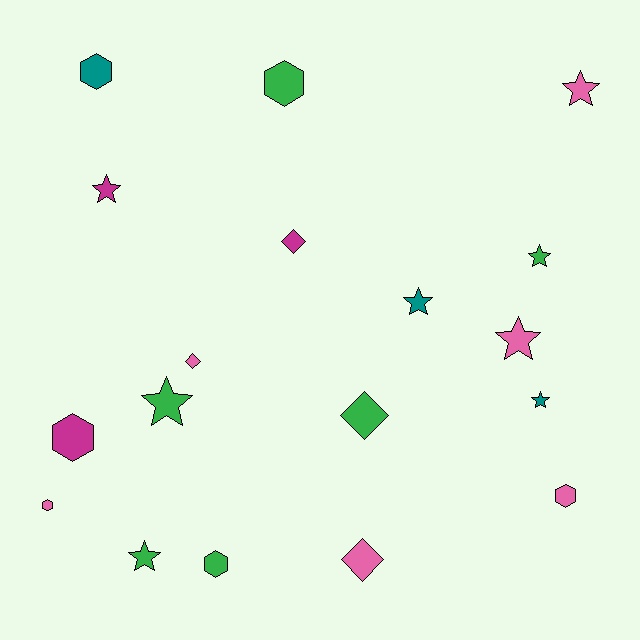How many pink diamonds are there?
There are 2 pink diamonds.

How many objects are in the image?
There are 18 objects.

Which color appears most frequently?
Green, with 6 objects.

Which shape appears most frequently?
Star, with 8 objects.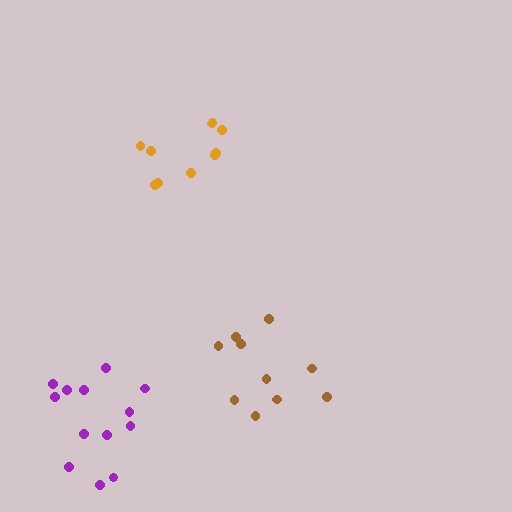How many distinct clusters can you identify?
There are 3 distinct clusters.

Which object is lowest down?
The purple cluster is bottommost.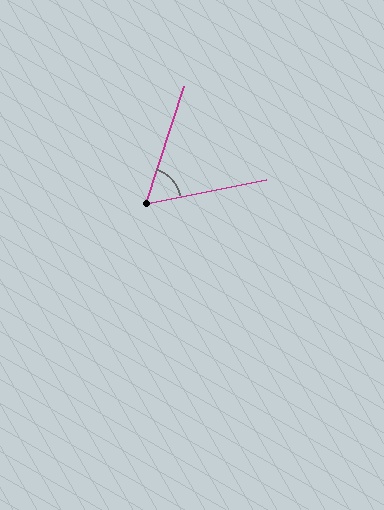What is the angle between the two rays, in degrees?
Approximately 61 degrees.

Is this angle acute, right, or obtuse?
It is acute.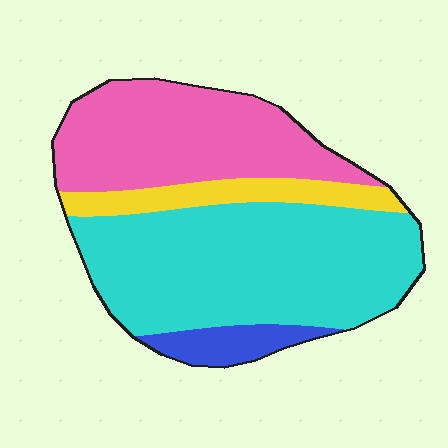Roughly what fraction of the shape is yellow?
Yellow covers 11% of the shape.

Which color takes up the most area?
Cyan, at roughly 50%.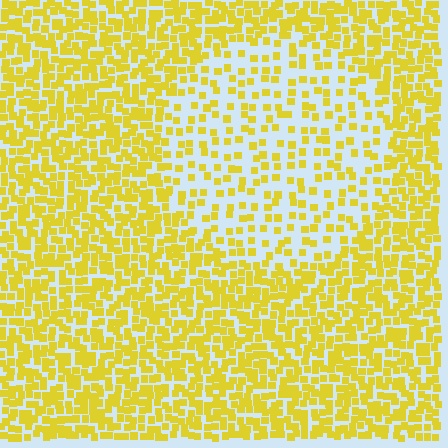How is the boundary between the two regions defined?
The boundary is defined by a change in element density (approximately 2.3x ratio). All elements are the same color, size, and shape.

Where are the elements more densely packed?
The elements are more densely packed outside the circle boundary.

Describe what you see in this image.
The image contains small yellow elements arranged at two different densities. A circle-shaped region is visible where the elements are less densely packed than the surrounding area.